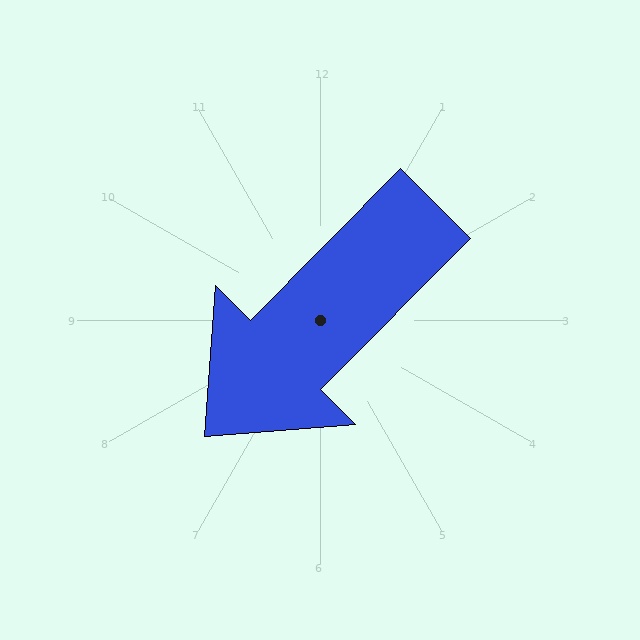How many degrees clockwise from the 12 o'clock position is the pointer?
Approximately 225 degrees.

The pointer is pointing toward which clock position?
Roughly 7 o'clock.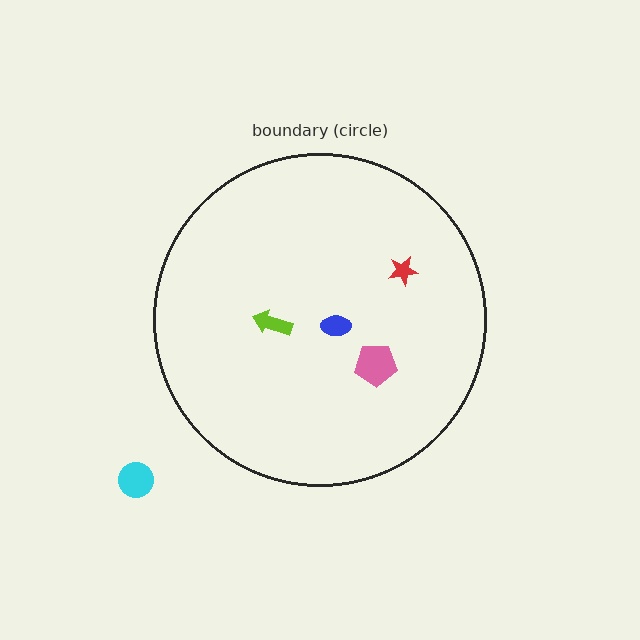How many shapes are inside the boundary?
4 inside, 1 outside.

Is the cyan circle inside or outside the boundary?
Outside.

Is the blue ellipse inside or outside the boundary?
Inside.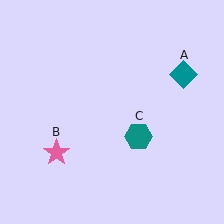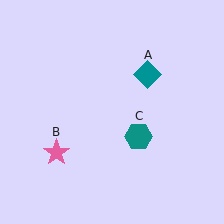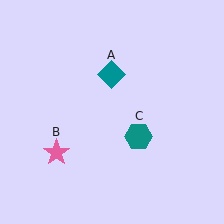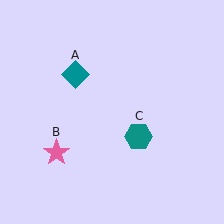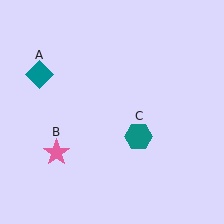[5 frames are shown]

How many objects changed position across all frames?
1 object changed position: teal diamond (object A).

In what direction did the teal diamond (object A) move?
The teal diamond (object A) moved left.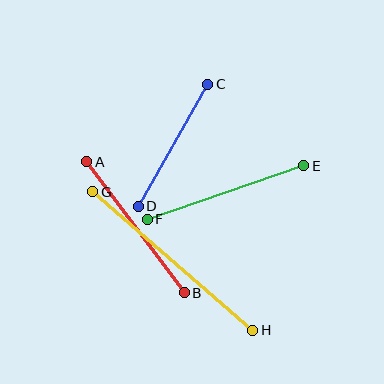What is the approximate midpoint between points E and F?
The midpoint is at approximately (225, 193) pixels.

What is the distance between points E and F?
The distance is approximately 166 pixels.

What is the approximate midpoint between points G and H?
The midpoint is at approximately (173, 261) pixels.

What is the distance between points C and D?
The distance is approximately 140 pixels.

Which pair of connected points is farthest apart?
Points G and H are farthest apart.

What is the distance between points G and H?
The distance is approximately 212 pixels.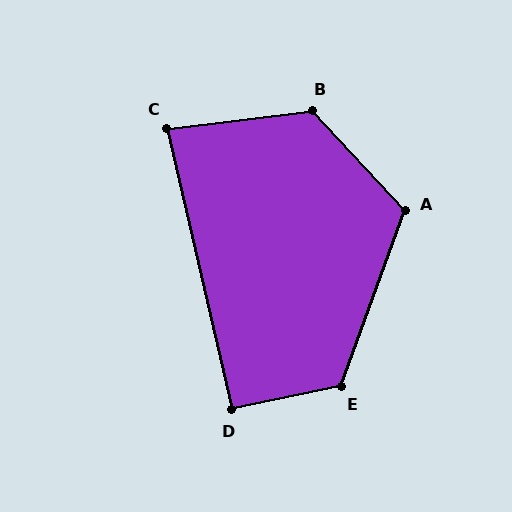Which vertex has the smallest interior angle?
C, at approximately 84 degrees.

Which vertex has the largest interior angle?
B, at approximately 126 degrees.